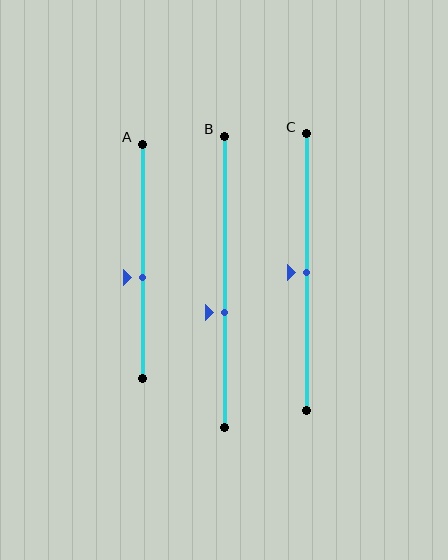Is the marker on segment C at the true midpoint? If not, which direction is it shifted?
Yes, the marker on segment C is at the true midpoint.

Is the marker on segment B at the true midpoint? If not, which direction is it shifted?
No, the marker on segment B is shifted downward by about 11% of the segment length.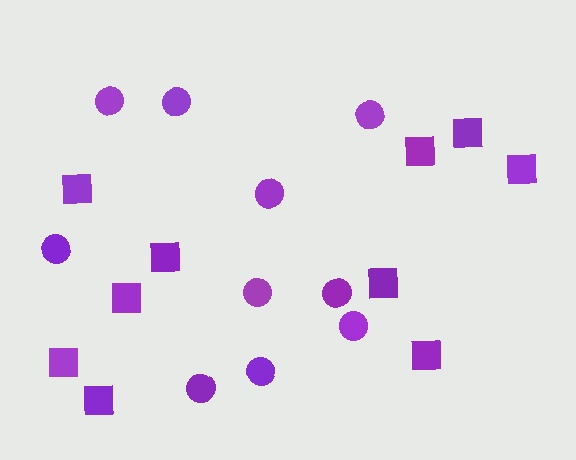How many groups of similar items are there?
There are 2 groups: one group of squares (10) and one group of circles (10).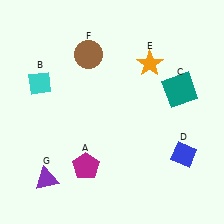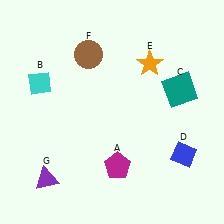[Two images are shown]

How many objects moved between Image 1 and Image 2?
1 object moved between the two images.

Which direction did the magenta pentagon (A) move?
The magenta pentagon (A) moved right.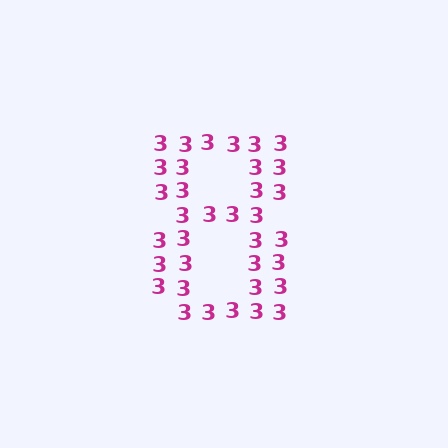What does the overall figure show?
The overall figure shows the digit 8.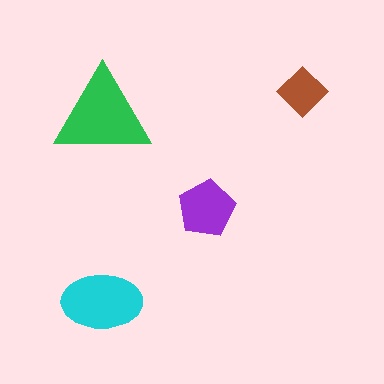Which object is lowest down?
The cyan ellipse is bottommost.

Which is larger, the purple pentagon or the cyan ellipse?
The cyan ellipse.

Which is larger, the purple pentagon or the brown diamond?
The purple pentagon.